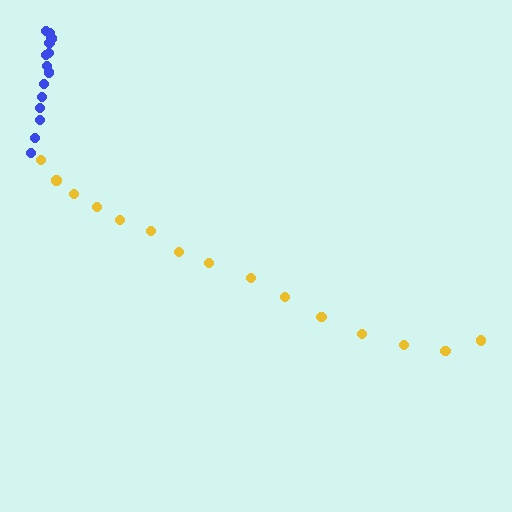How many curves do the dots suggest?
There are 2 distinct paths.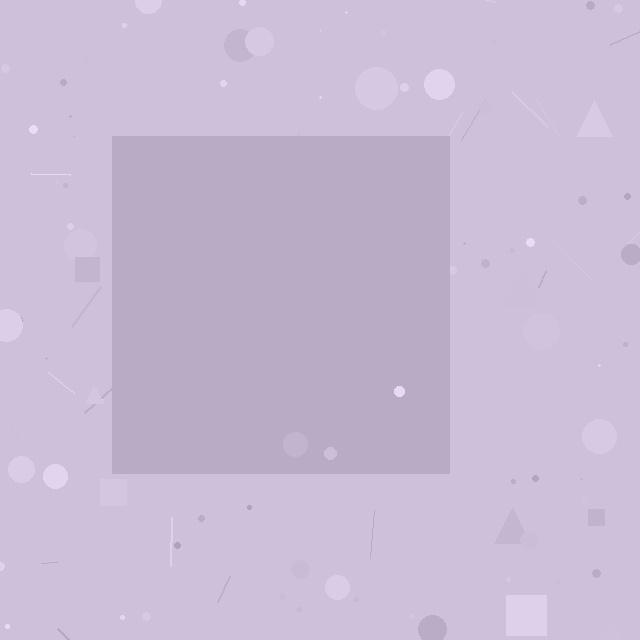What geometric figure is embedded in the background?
A square is embedded in the background.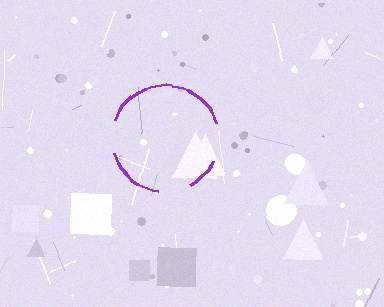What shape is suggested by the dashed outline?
The dashed outline suggests a circle.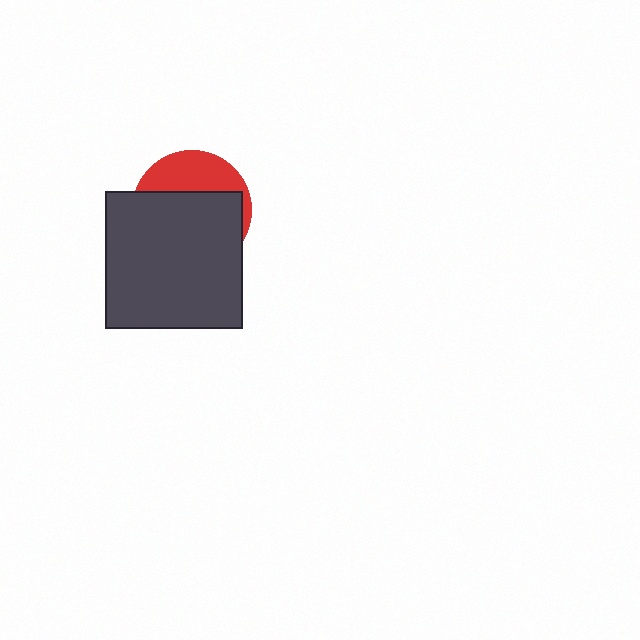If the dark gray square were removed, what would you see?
You would see the complete red circle.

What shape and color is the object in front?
The object in front is a dark gray square.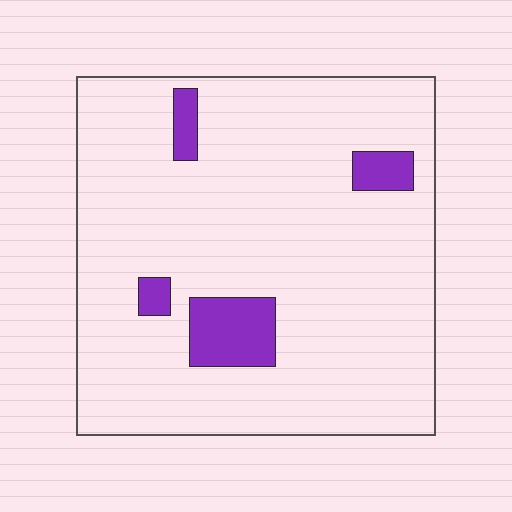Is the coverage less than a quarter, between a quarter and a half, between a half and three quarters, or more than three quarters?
Less than a quarter.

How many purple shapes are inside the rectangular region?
4.